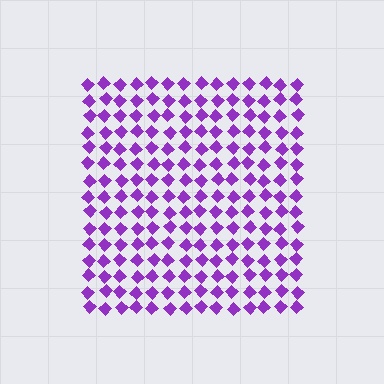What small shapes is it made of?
It is made of small diamonds.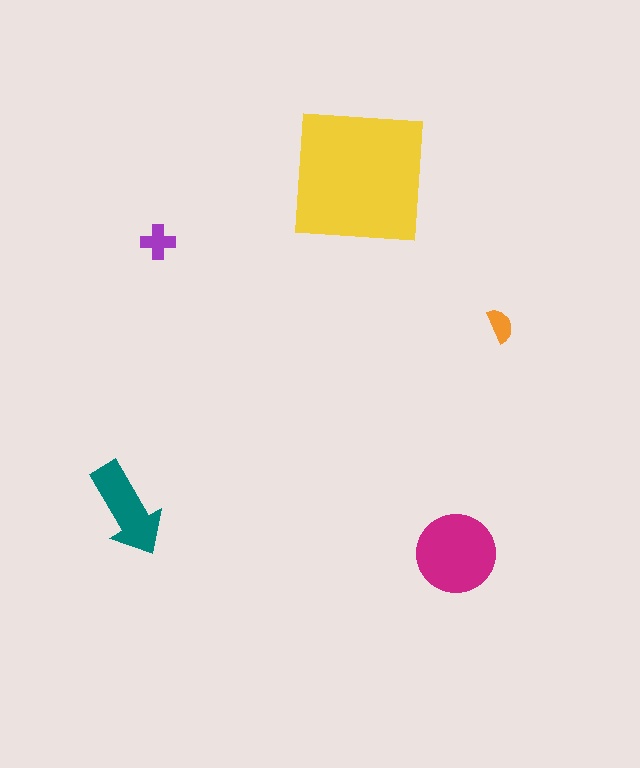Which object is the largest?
The yellow square.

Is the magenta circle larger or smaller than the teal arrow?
Larger.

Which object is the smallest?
The orange semicircle.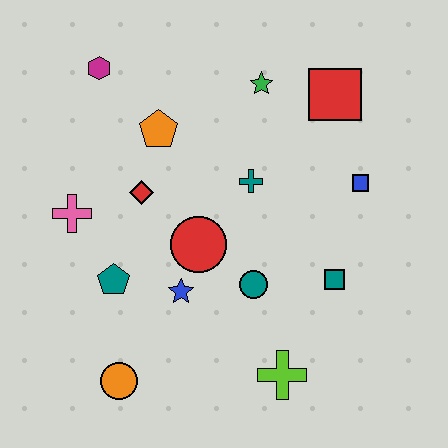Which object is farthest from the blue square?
The orange circle is farthest from the blue square.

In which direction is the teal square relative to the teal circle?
The teal square is to the right of the teal circle.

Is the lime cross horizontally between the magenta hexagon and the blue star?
No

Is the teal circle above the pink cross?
No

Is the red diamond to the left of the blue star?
Yes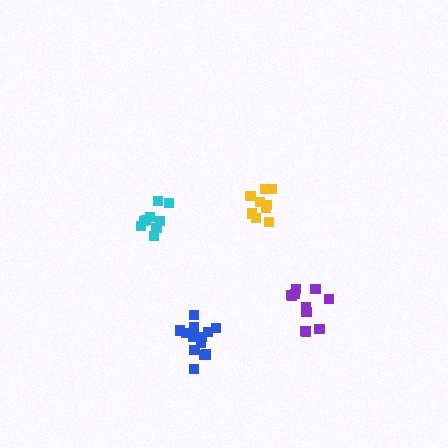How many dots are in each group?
Group 1: 13 dots, Group 2: 9 dots, Group 3: 9 dots, Group 4: 11 dots (42 total).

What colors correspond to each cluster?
The clusters are colored: blue, yellow, cyan, purple.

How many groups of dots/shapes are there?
There are 4 groups.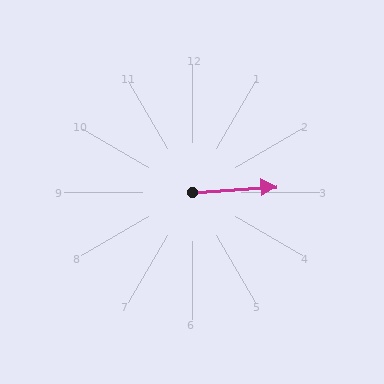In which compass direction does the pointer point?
East.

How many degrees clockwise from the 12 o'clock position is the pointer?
Approximately 86 degrees.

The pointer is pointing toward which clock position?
Roughly 3 o'clock.